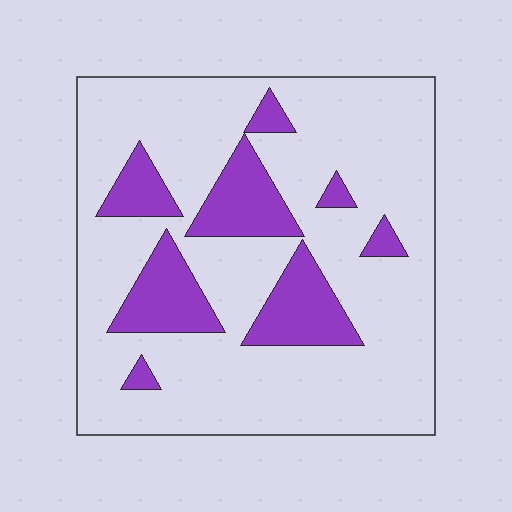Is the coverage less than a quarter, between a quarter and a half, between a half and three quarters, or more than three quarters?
Less than a quarter.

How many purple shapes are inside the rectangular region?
8.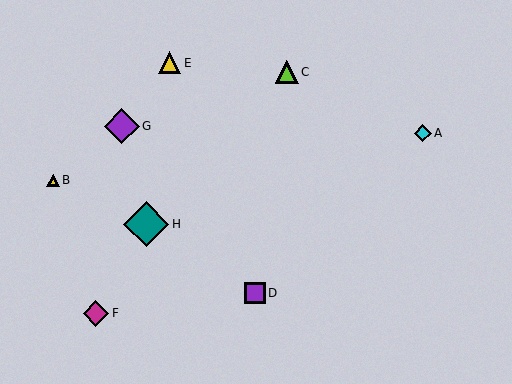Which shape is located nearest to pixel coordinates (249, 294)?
The purple square (labeled D) at (255, 293) is nearest to that location.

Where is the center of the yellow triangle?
The center of the yellow triangle is at (53, 180).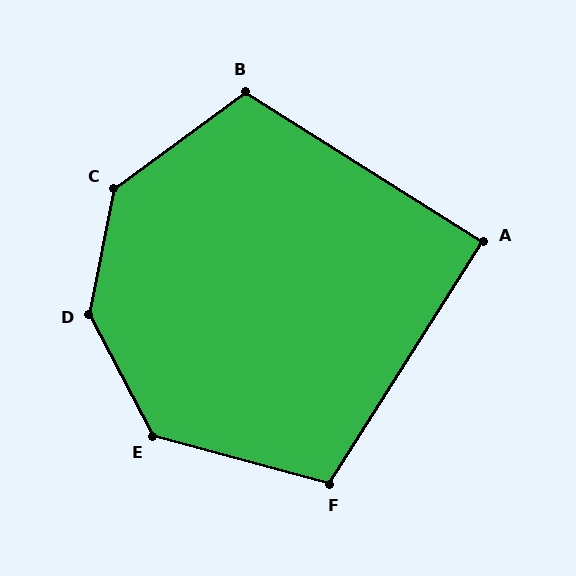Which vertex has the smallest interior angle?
A, at approximately 90 degrees.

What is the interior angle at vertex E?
Approximately 133 degrees (obtuse).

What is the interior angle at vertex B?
Approximately 112 degrees (obtuse).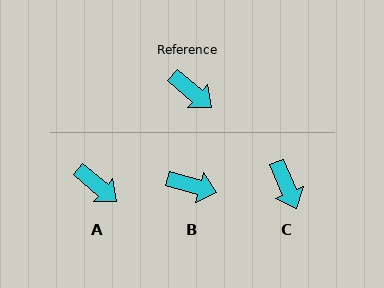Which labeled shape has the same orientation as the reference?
A.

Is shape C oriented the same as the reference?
No, it is off by about 27 degrees.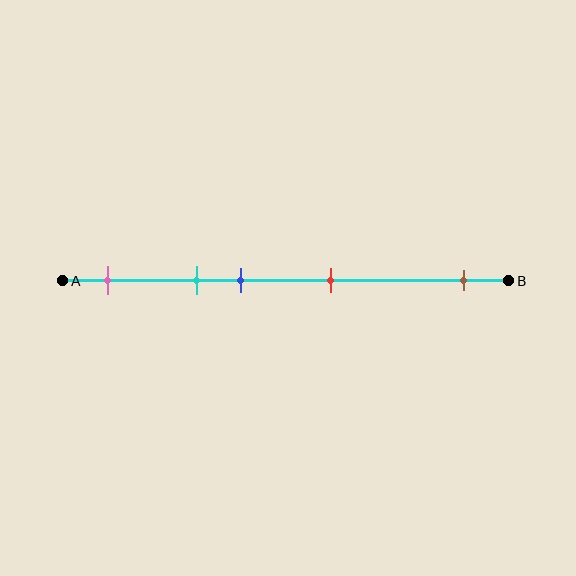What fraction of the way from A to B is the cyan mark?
The cyan mark is approximately 30% (0.3) of the way from A to B.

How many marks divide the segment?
There are 5 marks dividing the segment.